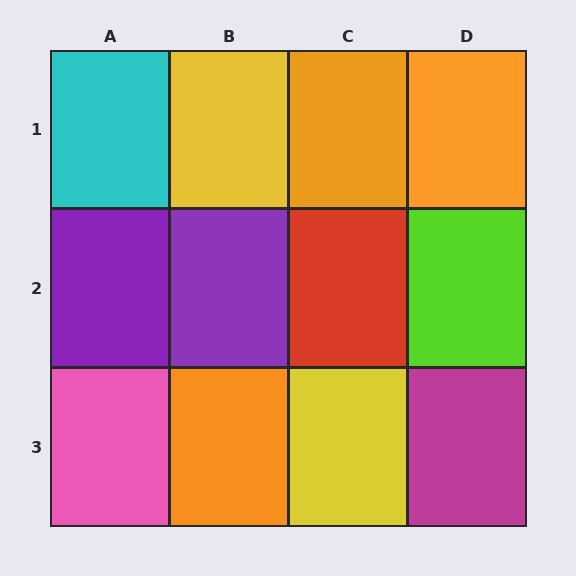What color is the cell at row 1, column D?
Orange.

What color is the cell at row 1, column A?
Cyan.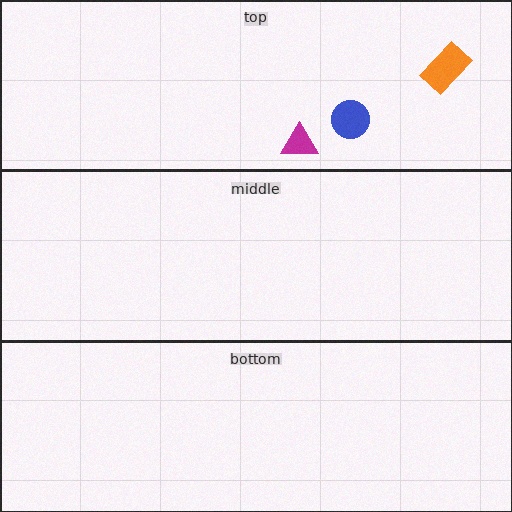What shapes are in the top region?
The magenta triangle, the orange rectangle, the blue circle.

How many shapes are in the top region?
3.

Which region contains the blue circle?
The top region.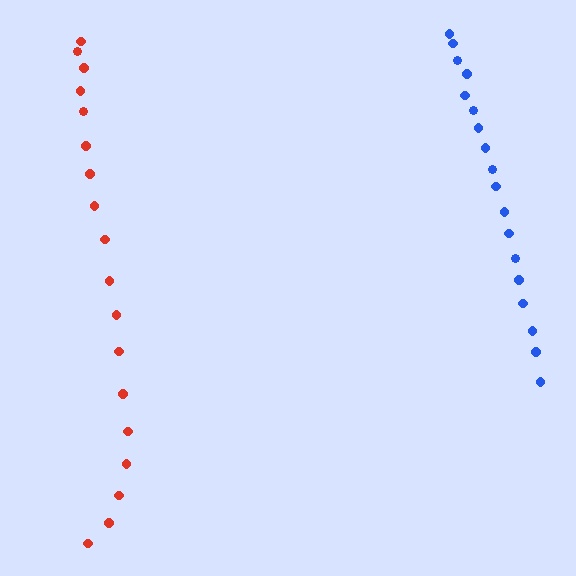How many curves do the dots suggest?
There are 2 distinct paths.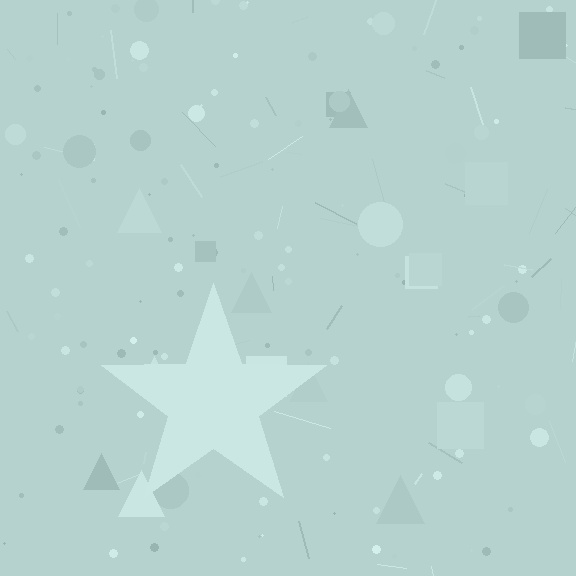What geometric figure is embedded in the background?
A star is embedded in the background.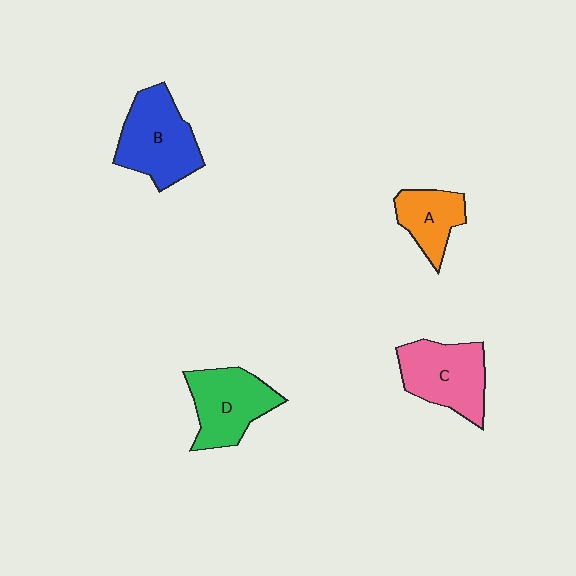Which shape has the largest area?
Shape B (blue).